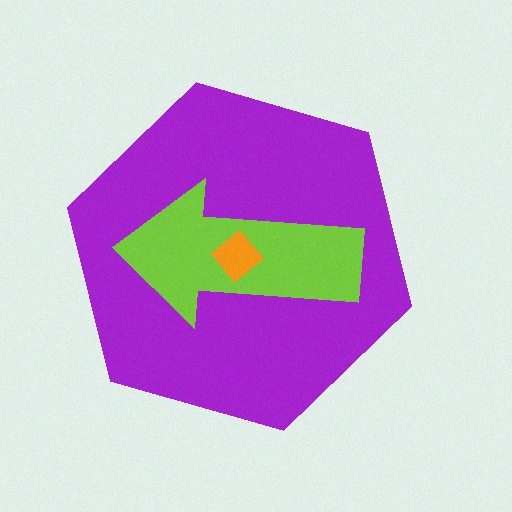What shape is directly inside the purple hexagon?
The lime arrow.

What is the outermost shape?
The purple hexagon.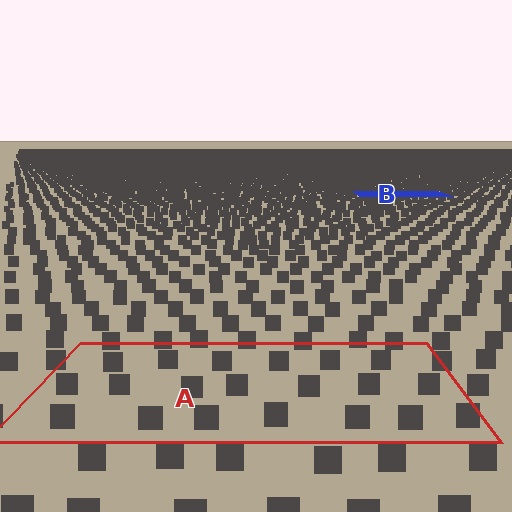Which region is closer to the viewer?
Region A is closer. The texture elements there are larger and more spread out.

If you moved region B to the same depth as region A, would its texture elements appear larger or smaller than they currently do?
They would appear larger. At a closer depth, the same texture elements are projected at a bigger on-screen size.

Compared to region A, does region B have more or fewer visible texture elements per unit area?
Region B has more texture elements per unit area — they are packed more densely because it is farther away.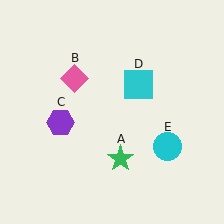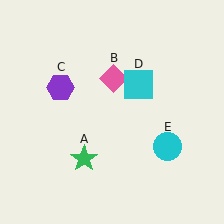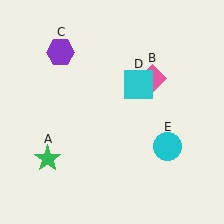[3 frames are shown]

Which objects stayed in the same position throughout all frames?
Cyan square (object D) and cyan circle (object E) remained stationary.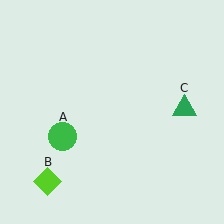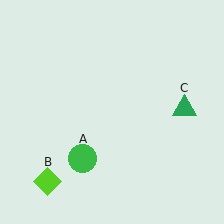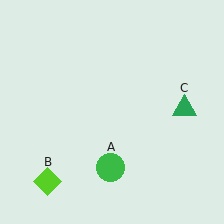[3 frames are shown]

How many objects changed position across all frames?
1 object changed position: green circle (object A).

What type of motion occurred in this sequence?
The green circle (object A) rotated counterclockwise around the center of the scene.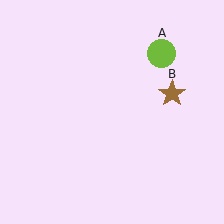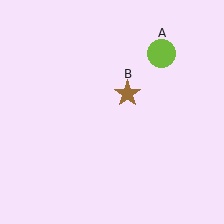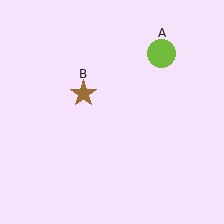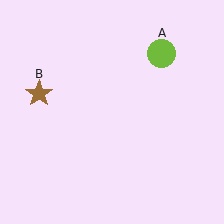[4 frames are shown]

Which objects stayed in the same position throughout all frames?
Lime circle (object A) remained stationary.